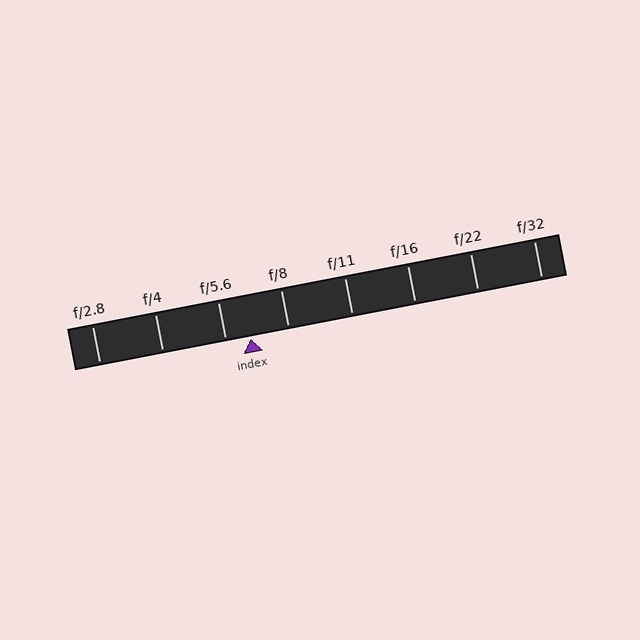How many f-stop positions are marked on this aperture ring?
There are 8 f-stop positions marked.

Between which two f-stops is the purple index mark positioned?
The index mark is between f/5.6 and f/8.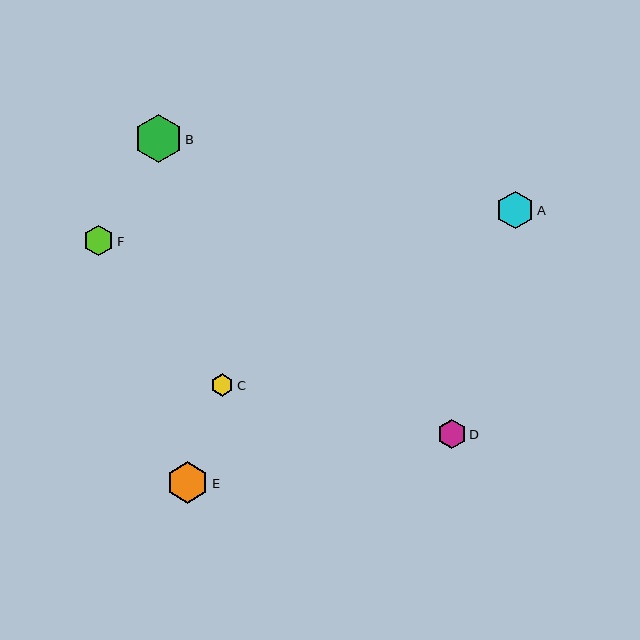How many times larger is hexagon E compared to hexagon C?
Hexagon E is approximately 1.9 times the size of hexagon C.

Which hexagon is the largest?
Hexagon B is the largest with a size of approximately 48 pixels.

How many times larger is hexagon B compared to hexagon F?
Hexagon B is approximately 1.6 times the size of hexagon F.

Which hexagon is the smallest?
Hexagon C is the smallest with a size of approximately 22 pixels.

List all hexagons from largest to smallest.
From largest to smallest: B, E, A, F, D, C.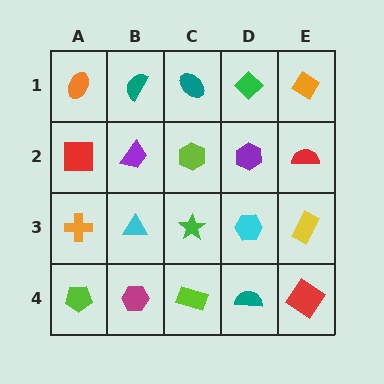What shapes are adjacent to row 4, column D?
A cyan hexagon (row 3, column D), a lime rectangle (row 4, column C), a red diamond (row 4, column E).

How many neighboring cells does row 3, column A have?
3.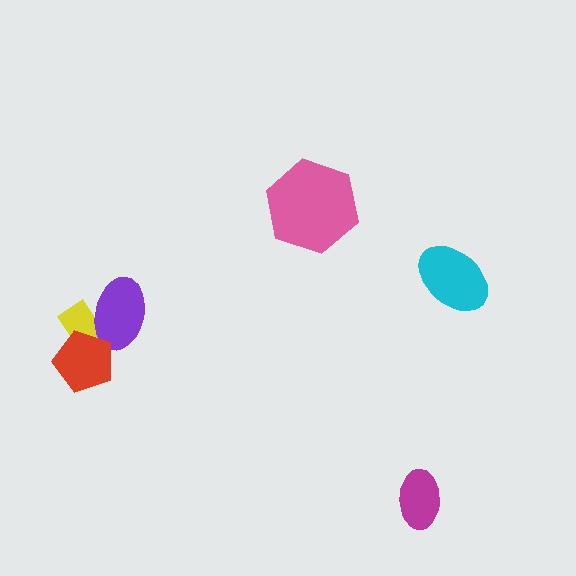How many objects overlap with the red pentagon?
2 objects overlap with the red pentagon.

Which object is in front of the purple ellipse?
The red pentagon is in front of the purple ellipse.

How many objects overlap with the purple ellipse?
2 objects overlap with the purple ellipse.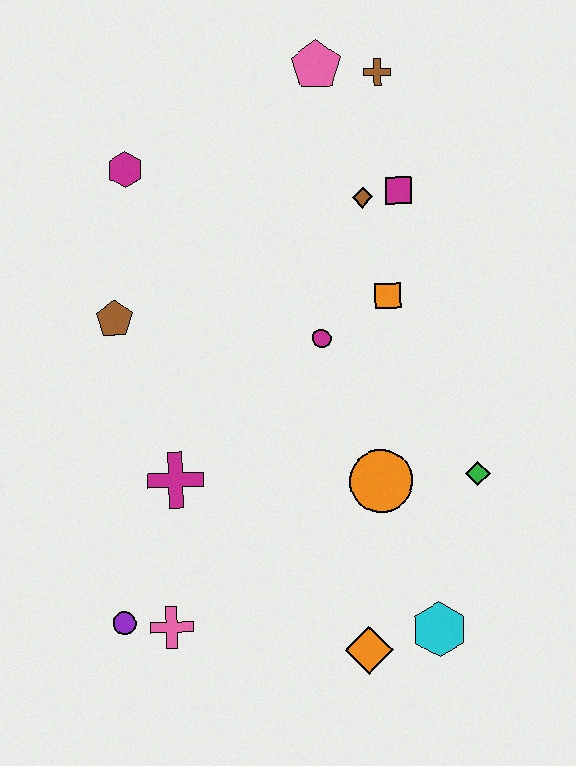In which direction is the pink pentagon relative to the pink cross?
The pink pentagon is above the pink cross.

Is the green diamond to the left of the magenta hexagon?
No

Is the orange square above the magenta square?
No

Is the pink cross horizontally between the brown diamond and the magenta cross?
No